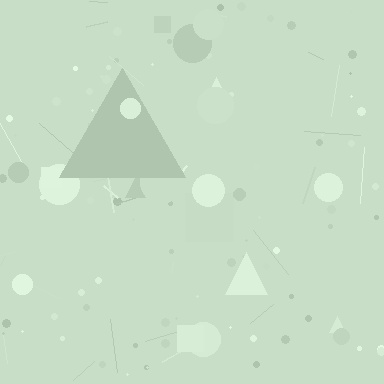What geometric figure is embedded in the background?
A triangle is embedded in the background.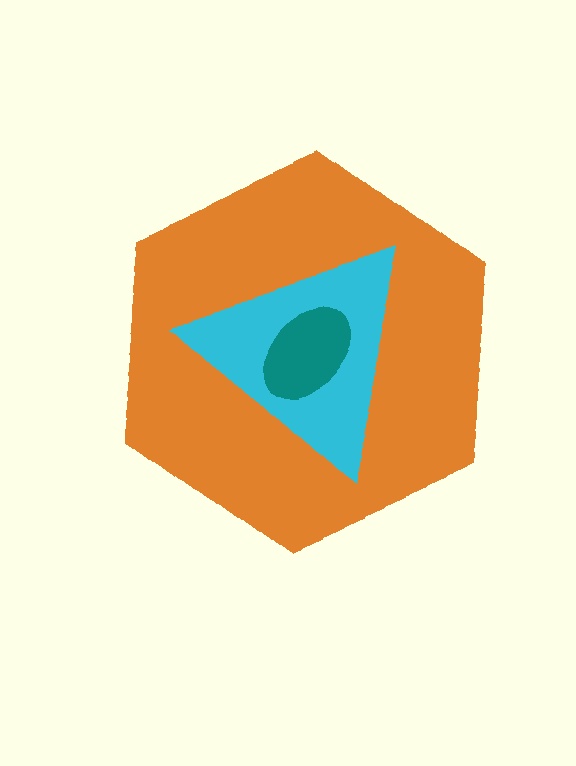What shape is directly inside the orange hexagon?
The cyan triangle.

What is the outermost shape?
The orange hexagon.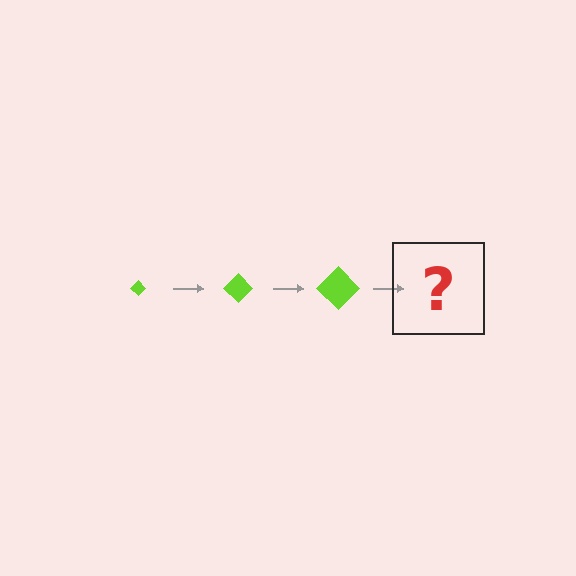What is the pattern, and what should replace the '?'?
The pattern is that the diamond gets progressively larger each step. The '?' should be a lime diamond, larger than the previous one.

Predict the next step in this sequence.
The next step is a lime diamond, larger than the previous one.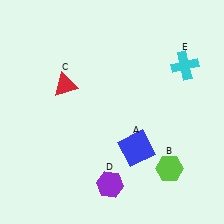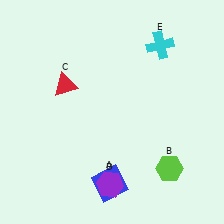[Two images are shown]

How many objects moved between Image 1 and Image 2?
2 objects moved between the two images.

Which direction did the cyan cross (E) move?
The cyan cross (E) moved left.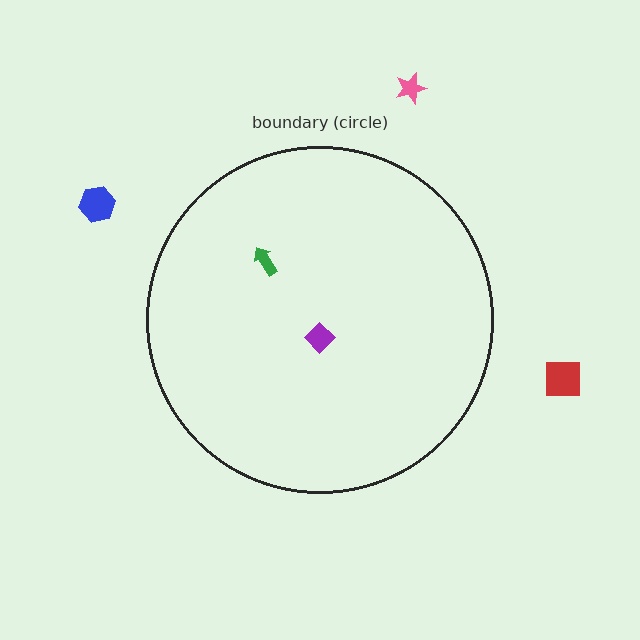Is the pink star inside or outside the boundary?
Outside.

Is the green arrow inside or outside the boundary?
Inside.